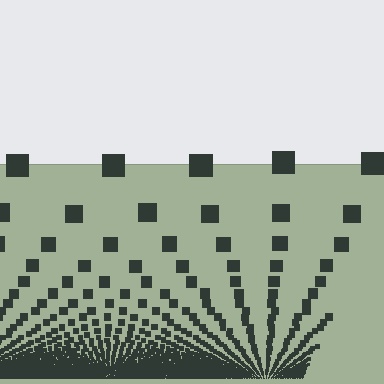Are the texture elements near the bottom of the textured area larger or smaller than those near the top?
Smaller. The gradient is inverted — elements near the bottom are smaller and denser.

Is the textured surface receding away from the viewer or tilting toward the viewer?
The surface appears to tilt toward the viewer. Texture elements get larger and sparser toward the top.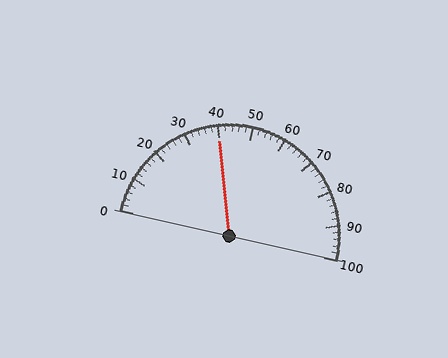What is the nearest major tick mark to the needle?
The nearest major tick mark is 40.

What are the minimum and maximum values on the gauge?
The gauge ranges from 0 to 100.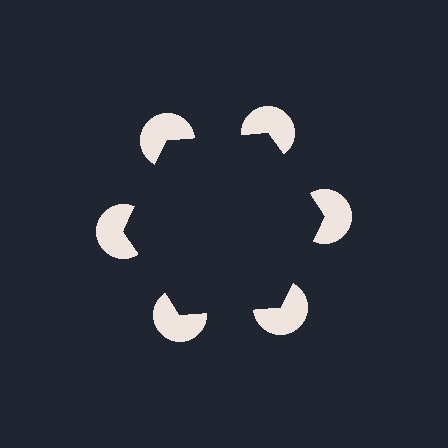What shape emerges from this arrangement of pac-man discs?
An illusory hexagon — its edges are inferred from the aligned wedge cuts in the pac-man discs, not physically drawn.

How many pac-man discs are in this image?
There are 6 — one at each vertex of the illusory hexagon.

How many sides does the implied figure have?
6 sides.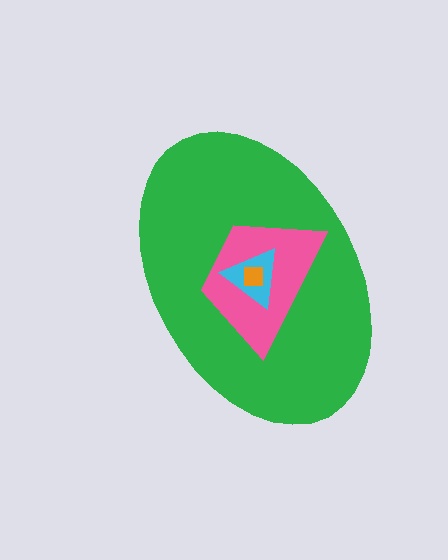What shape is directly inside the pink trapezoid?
The cyan triangle.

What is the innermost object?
The orange square.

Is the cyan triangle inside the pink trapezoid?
Yes.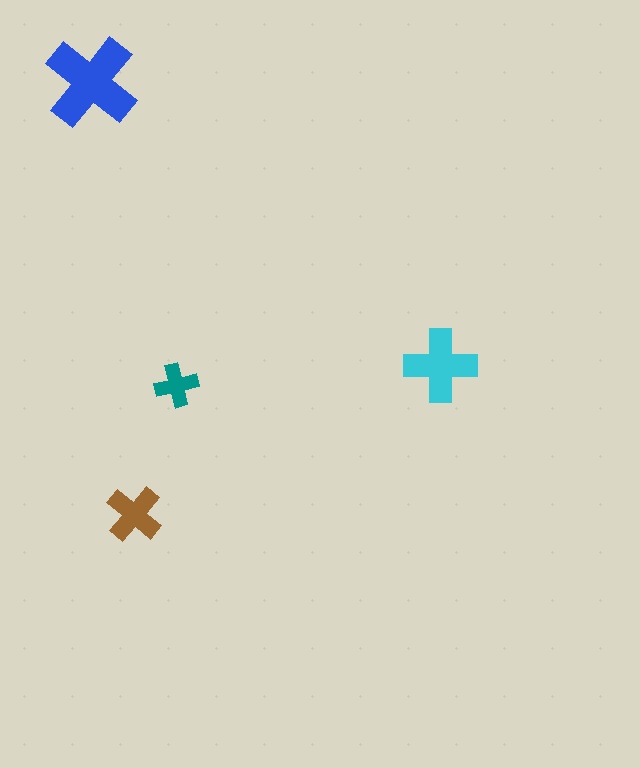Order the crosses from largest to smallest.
the blue one, the cyan one, the brown one, the teal one.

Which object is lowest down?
The brown cross is bottommost.